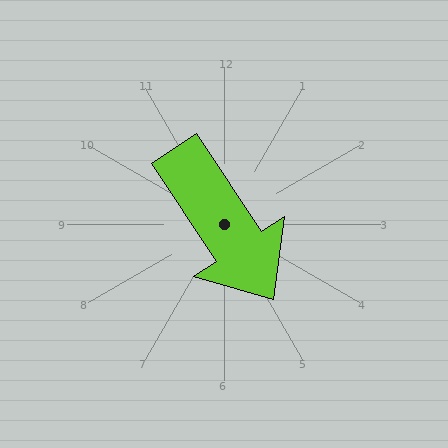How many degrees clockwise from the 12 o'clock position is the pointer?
Approximately 147 degrees.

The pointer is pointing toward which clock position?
Roughly 5 o'clock.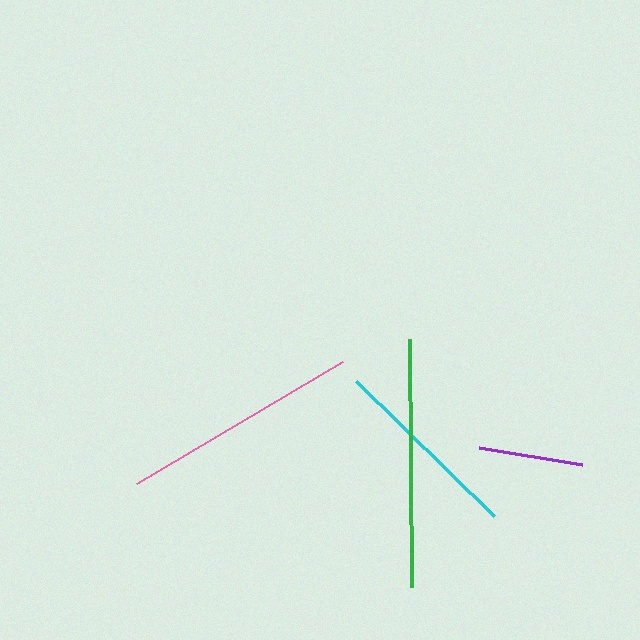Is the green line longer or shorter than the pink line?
The green line is longer than the pink line.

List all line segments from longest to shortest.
From longest to shortest: green, pink, cyan, purple.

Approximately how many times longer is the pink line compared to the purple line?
The pink line is approximately 2.3 times the length of the purple line.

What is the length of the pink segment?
The pink segment is approximately 239 pixels long.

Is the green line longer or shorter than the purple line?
The green line is longer than the purple line.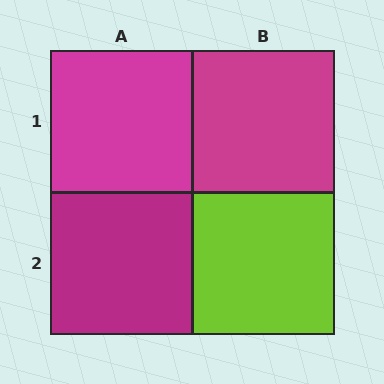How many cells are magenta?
3 cells are magenta.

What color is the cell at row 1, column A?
Magenta.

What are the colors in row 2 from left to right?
Magenta, lime.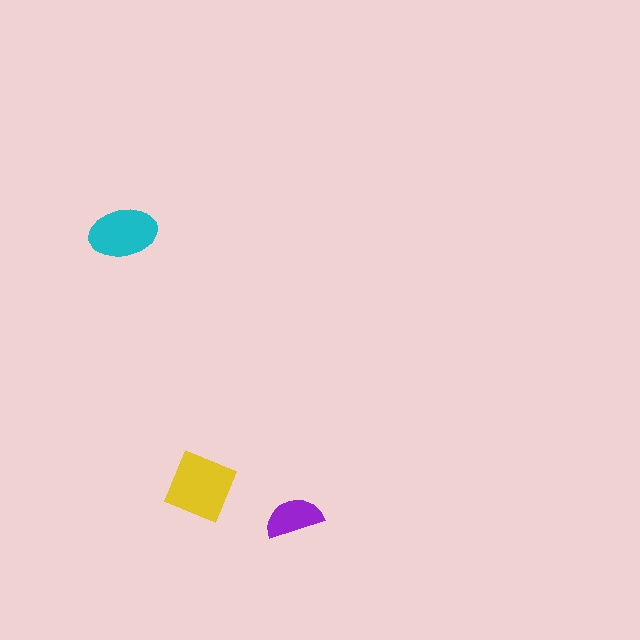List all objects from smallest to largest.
The purple semicircle, the cyan ellipse, the yellow diamond.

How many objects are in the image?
There are 3 objects in the image.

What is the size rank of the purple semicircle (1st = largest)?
3rd.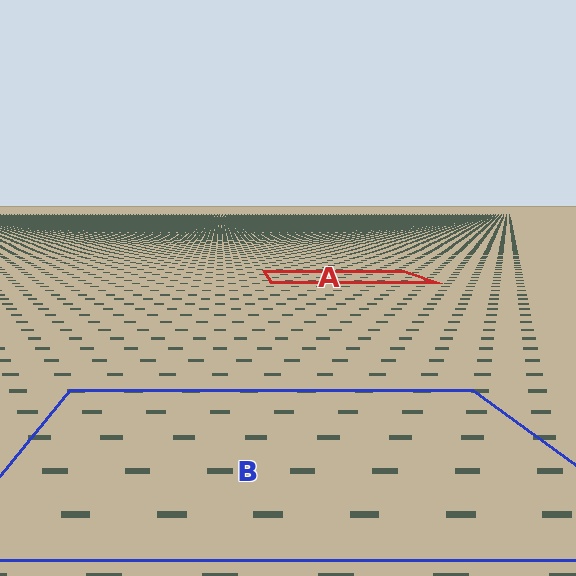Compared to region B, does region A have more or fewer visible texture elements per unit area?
Region A has more texture elements per unit area — they are packed more densely because it is farther away.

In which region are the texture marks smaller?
The texture marks are smaller in region A, because it is farther away.